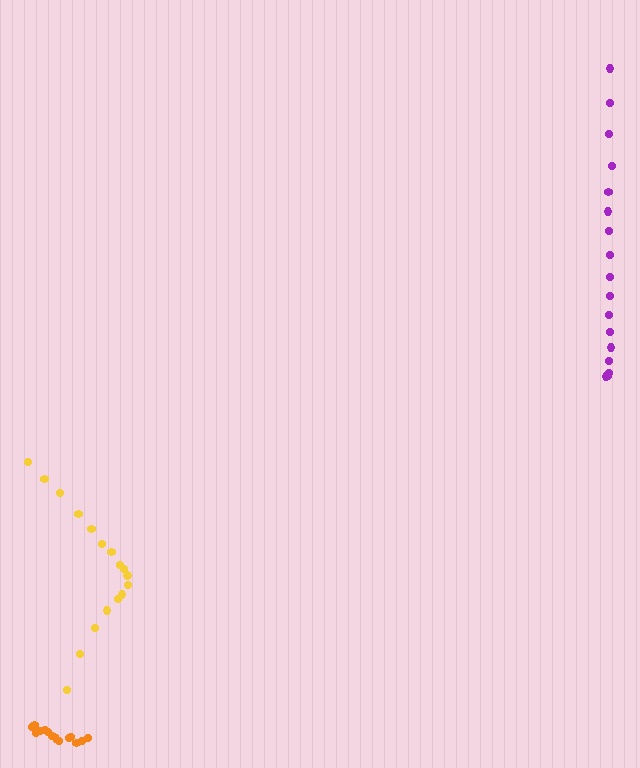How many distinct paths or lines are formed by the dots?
There are 3 distinct paths.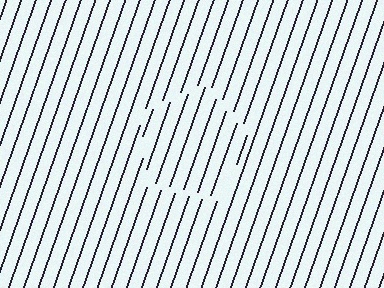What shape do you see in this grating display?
An illusory pentagon. The interior of the shape contains the same grating, shifted by half a period — the contour is defined by the phase discontinuity where line-ends from the inner and outer gratings abut.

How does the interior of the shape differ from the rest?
The interior of the shape contains the same grating, shifted by half a period — the contour is defined by the phase discontinuity where line-ends from the inner and outer gratings abut.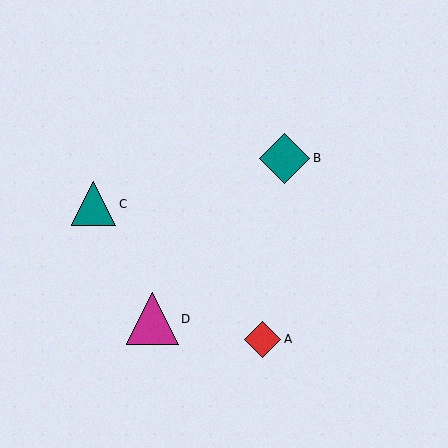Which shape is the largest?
The magenta triangle (labeled D) is the largest.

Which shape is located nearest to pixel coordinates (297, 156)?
The teal diamond (labeled B) at (285, 158) is nearest to that location.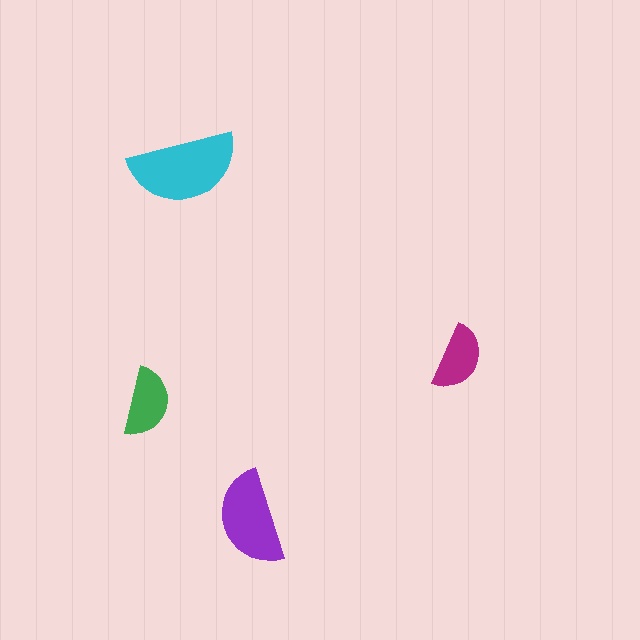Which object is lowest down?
The purple semicircle is bottommost.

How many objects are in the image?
There are 4 objects in the image.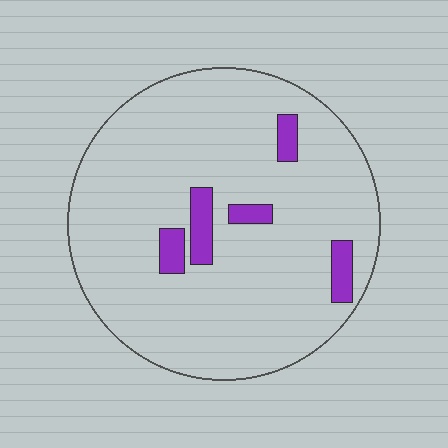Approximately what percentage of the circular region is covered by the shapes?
Approximately 10%.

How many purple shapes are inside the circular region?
5.